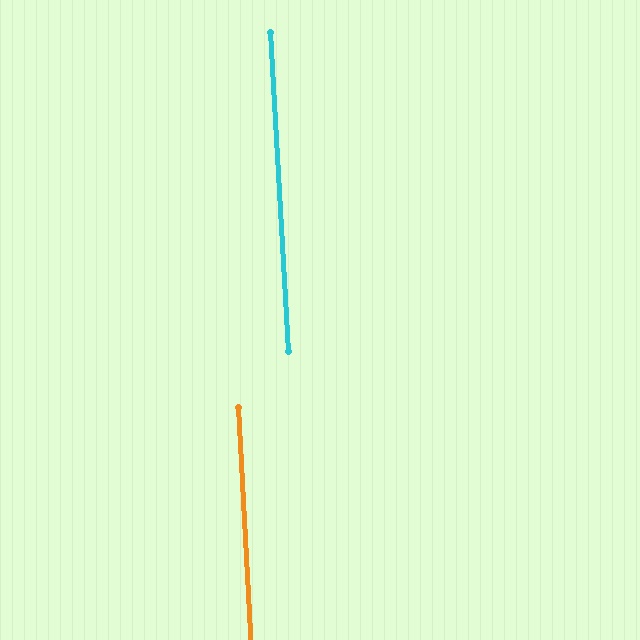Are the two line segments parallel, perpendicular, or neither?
Parallel — their directions differ by only 0.0°.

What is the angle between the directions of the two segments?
Approximately 0 degrees.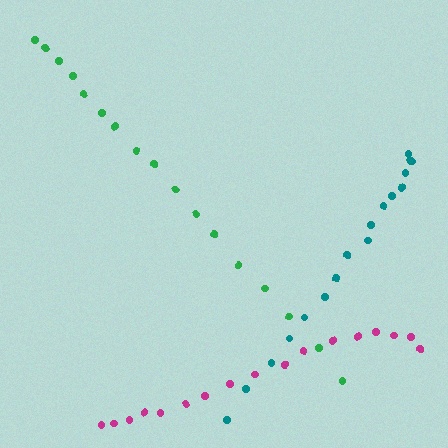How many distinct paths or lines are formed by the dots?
There are 3 distinct paths.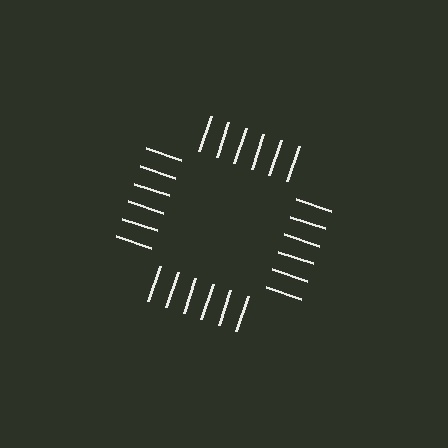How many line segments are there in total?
24 — 6 along each of the 4 edges.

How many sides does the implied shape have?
4 sides — the line-ends trace a square.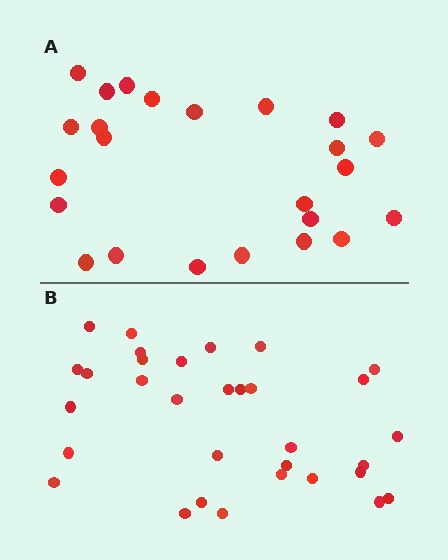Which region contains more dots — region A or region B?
Region B (the bottom region) has more dots.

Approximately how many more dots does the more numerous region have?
Region B has roughly 8 or so more dots than region A.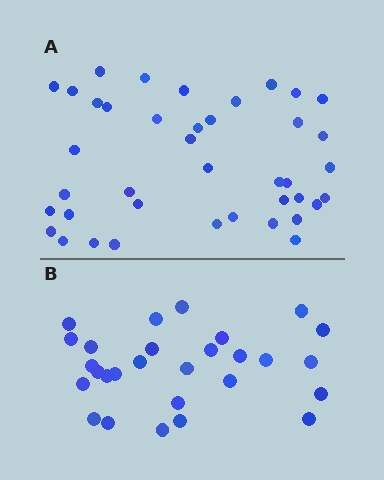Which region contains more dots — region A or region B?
Region A (the top region) has more dots.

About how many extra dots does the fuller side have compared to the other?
Region A has roughly 12 or so more dots than region B.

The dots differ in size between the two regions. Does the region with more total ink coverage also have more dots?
No. Region B has more total ink coverage because its dots are larger, but region A actually contains more individual dots. Total area can be misleading — the number of items is what matters here.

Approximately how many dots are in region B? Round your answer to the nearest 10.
About 30 dots. (The exact count is 28, which rounds to 30.)